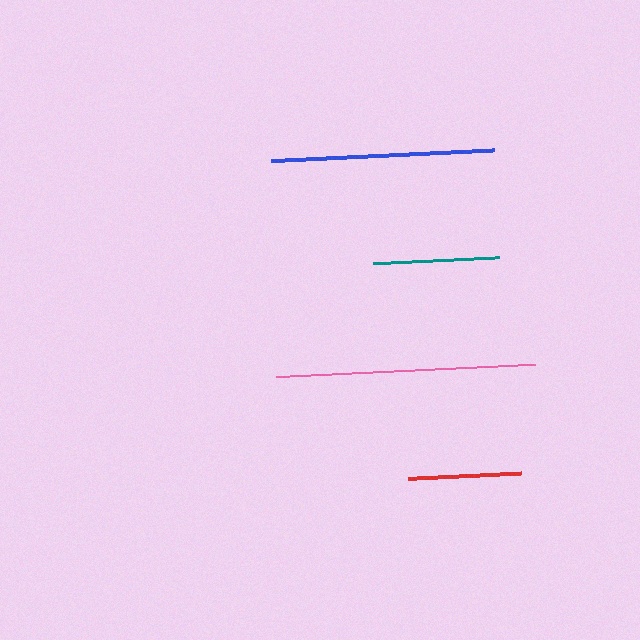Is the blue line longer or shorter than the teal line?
The blue line is longer than the teal line.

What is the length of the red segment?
The red segment is approximately 113 pixels long.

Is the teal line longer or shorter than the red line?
The teal line is longer than the red line.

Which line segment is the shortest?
The red line is the shortest at approximately 113 pixels.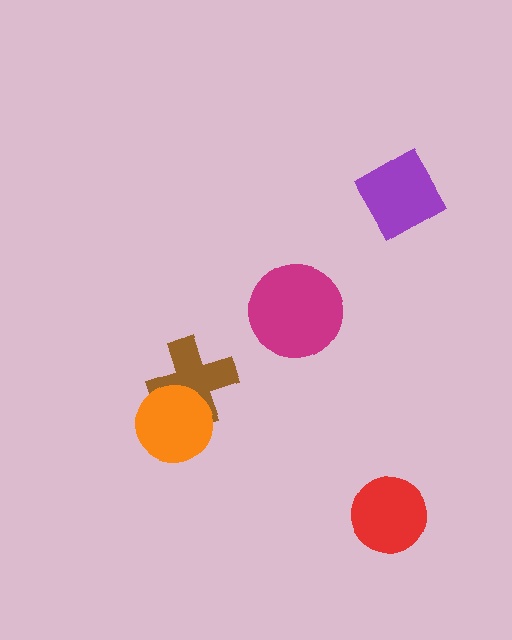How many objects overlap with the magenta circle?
0 objects overlap with the magenta circle.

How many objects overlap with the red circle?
0 objects overlap with the red circle.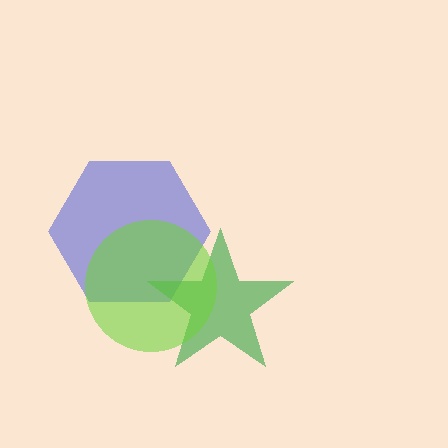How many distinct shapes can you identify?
There are 3 distinct shapes: a blue hexagon, a green star, a lime circle.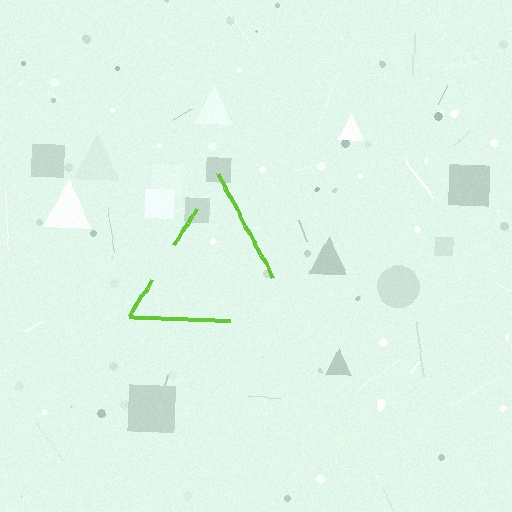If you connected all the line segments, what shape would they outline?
They would outline a triangle.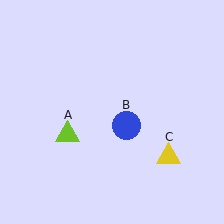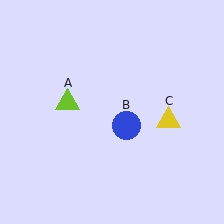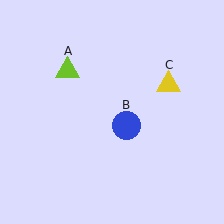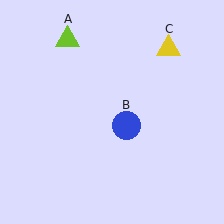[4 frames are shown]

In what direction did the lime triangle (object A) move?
The lime triangle (object A) moved up.